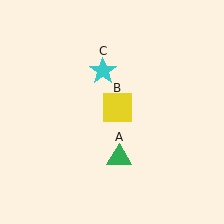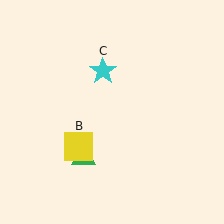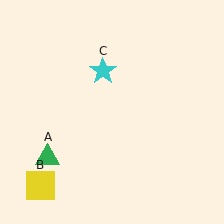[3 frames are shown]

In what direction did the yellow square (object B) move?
The yellow square (object B) moved down and to the left.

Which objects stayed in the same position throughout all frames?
Cyan star (object C) remained stationary.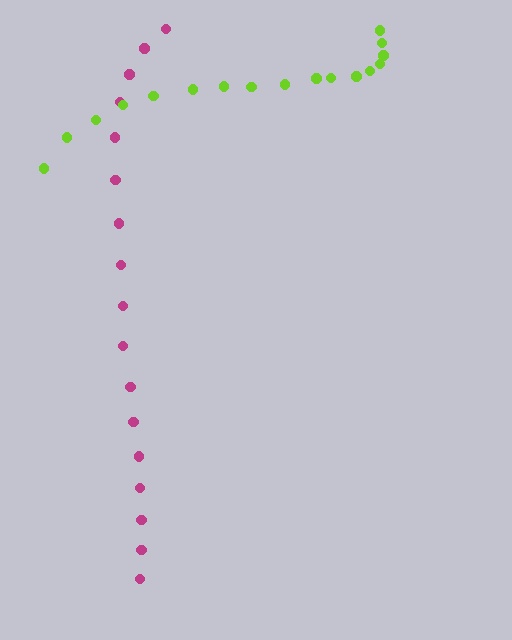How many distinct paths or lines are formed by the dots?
There are 2 distinct paths.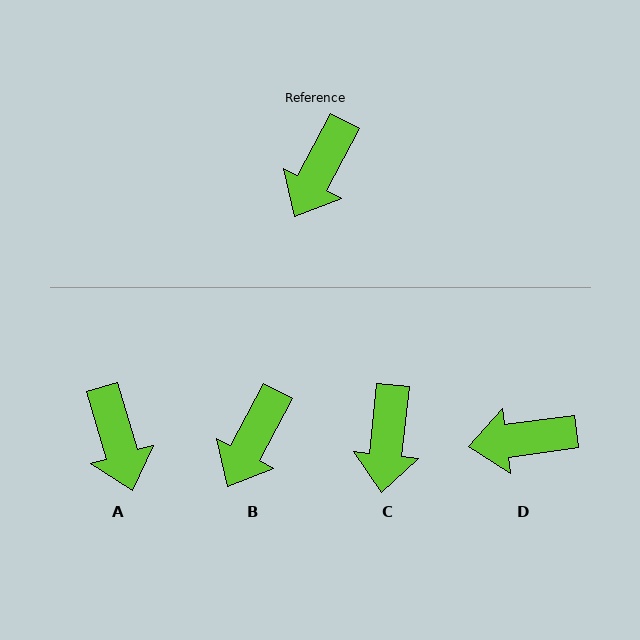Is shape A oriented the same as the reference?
No, it is off by about 44 degrees.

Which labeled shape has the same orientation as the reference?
B.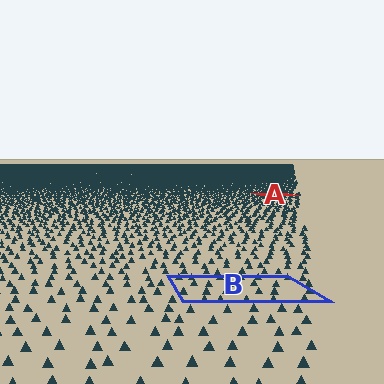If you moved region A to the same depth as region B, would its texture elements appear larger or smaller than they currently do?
They would appear larger. At a closer depth, the same texture elements are projected at a bigger on-screen size.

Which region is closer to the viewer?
Region B is closer. The texture elements there are larger and more spread out.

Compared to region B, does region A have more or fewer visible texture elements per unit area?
Region A has more texture elements per unit area — they are packed more densely because it is farther away.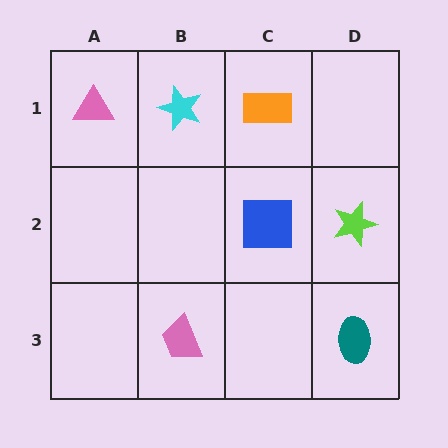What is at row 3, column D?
A teal ellipse.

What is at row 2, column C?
A blue square.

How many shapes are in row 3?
2 shapes.